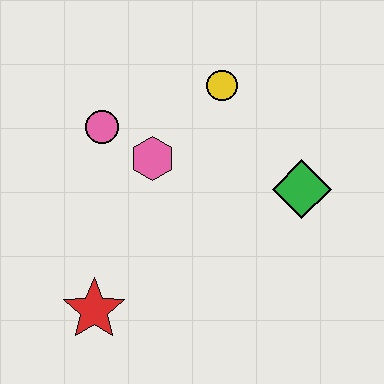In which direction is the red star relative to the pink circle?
The red star is below the pink circle.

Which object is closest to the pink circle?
The pink hexagon is closest to the pink circle.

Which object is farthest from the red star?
The yellow circle is farthest from the red star.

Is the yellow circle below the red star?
No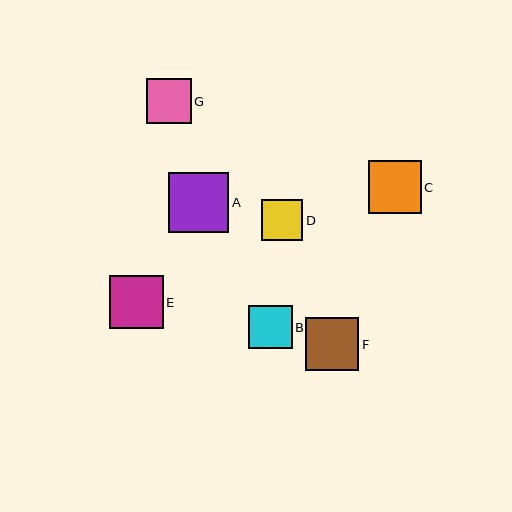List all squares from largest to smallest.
From largest to smallest: A, F, E, C, G, B, D.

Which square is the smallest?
Square D is the smallest with a size of approximately 41 pixels.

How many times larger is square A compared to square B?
Square A is approximately 1.4 times the size of square B.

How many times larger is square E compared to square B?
Square E is approximately 1.2 times the size of square B.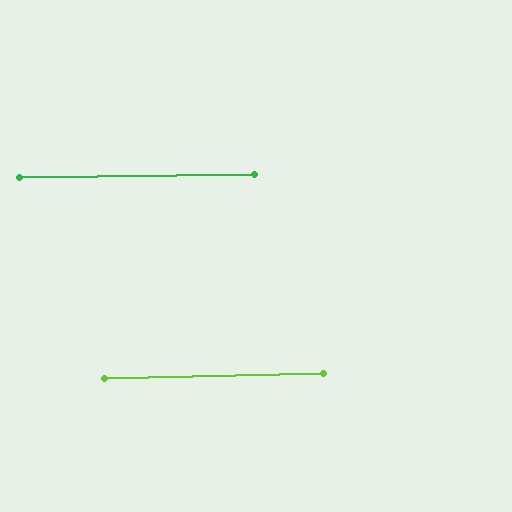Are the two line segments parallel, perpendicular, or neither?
Parallel — their directions differ by only 0.6°.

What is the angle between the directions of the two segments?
Approximately 1 degree.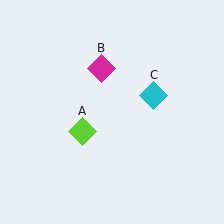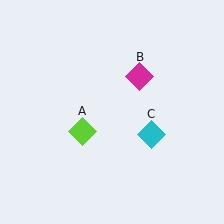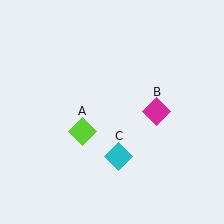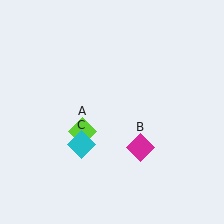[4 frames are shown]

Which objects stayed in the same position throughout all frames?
Lime diamond (object A) remained stationary.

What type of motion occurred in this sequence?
The magenta diamond (object B), cyan diamond (object C) rotated clockwise around the center of the scene.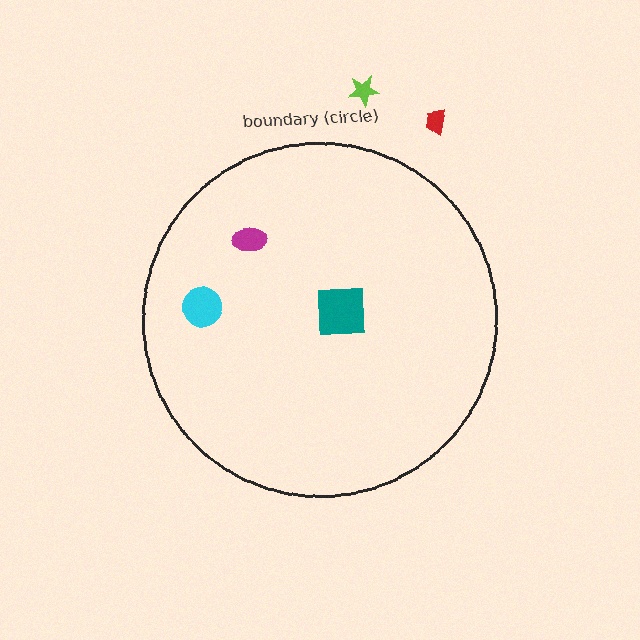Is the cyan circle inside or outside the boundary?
Inside.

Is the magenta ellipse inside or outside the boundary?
Inside.